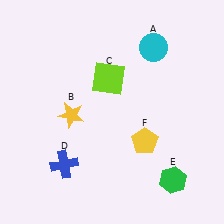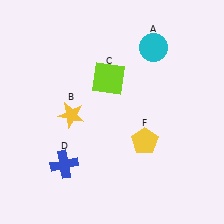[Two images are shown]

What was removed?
The green hexagon (E) was removed in Image 2.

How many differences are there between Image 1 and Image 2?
There is 1 difference between the two images.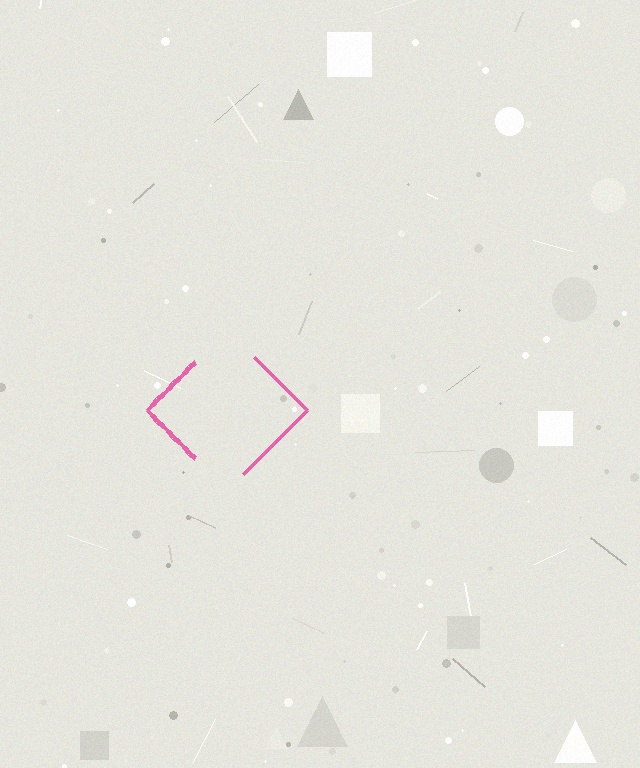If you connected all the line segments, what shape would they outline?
They would outline a diamond.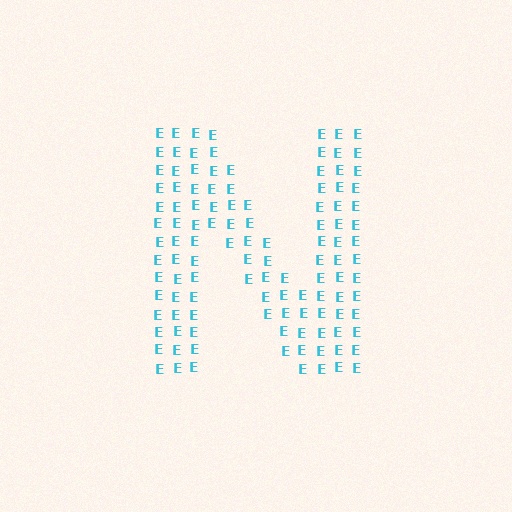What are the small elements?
The small elements are letter E's.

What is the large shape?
The large shape is the letter N.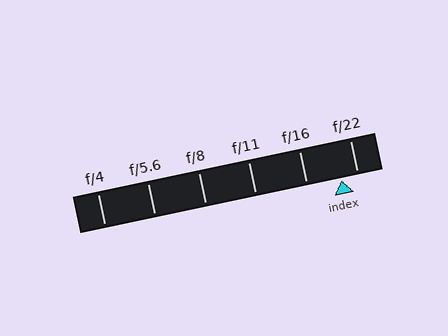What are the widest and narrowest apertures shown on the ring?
The widest aperture shown is f/4 and the narrowest is f/22.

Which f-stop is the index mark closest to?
The index mark is closest to f/22.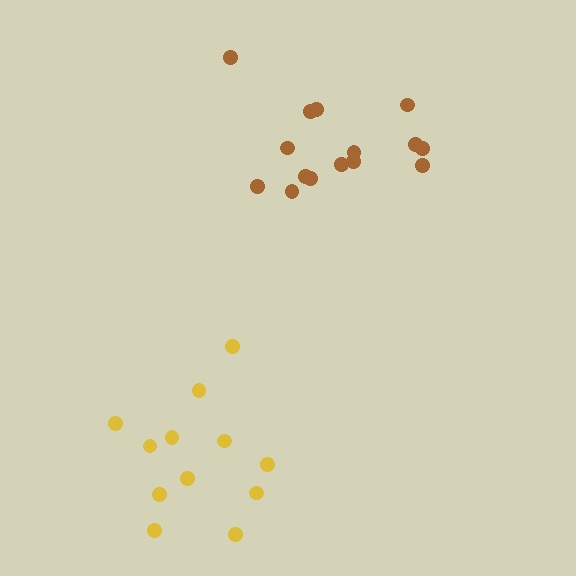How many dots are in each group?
Group 1: 15 dots, Group 2: 12 dots (27 total).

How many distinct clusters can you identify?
There are 2 distinct clusters.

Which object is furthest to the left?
The yellow cluster is leftmost.